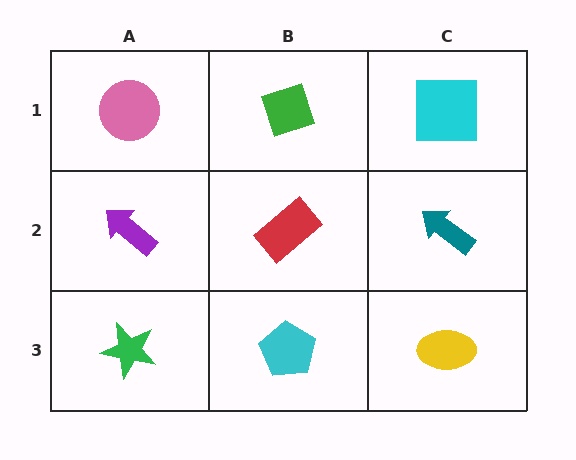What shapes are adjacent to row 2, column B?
A green diamond (row 1, column B), a cyan pentagon (row 3, column B), a purple arrow (row 2, column A), a teal arrow (row 2, column C).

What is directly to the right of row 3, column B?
A yellow ellipse.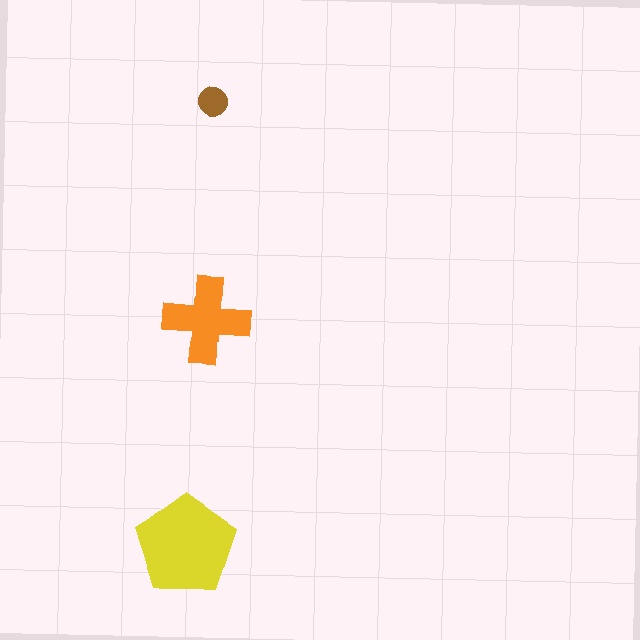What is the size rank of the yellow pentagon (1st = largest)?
1st.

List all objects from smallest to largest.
The brown circle, the orange cross, the yellow pentagon.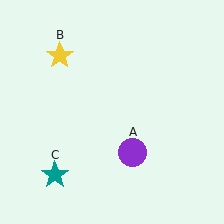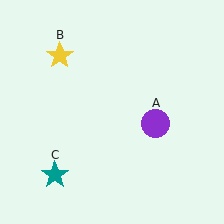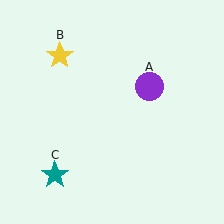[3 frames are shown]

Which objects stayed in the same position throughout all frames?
Yellow star (object B) and teal star (object C) remained stationary.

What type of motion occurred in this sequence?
The purple circle (object A) rotated counterclockwise around the center of the scene.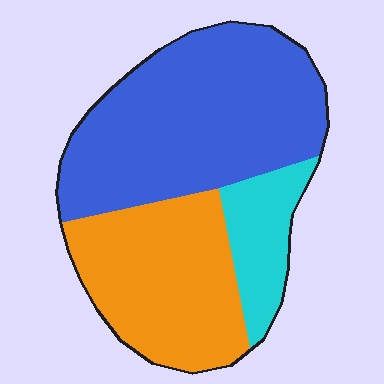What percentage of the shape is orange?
Orange covers about 35% of the shape.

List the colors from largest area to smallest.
From largest to smallest: blue, orange, cyan.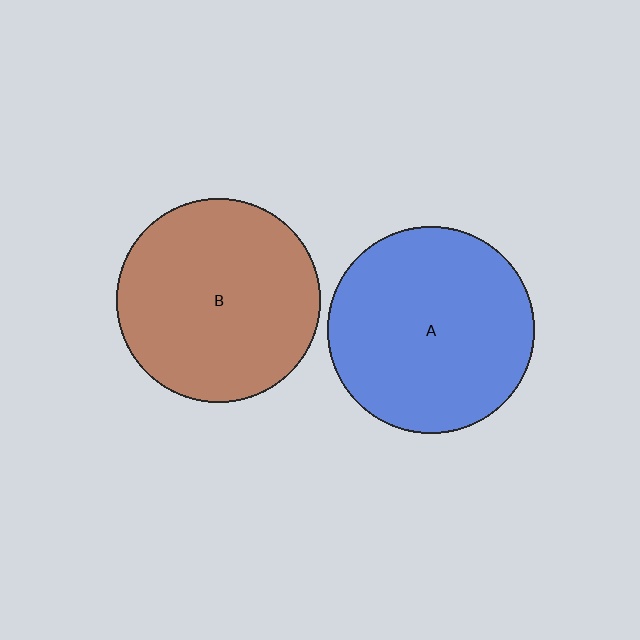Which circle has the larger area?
Circle A (blue).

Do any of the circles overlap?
No, none of the circles overlap.